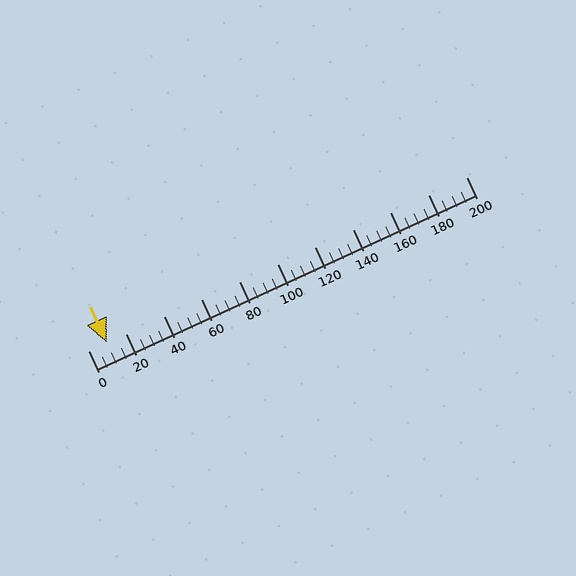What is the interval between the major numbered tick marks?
The major tick marks are spaced 20 units apart.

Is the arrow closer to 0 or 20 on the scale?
The arrow is closer to 20.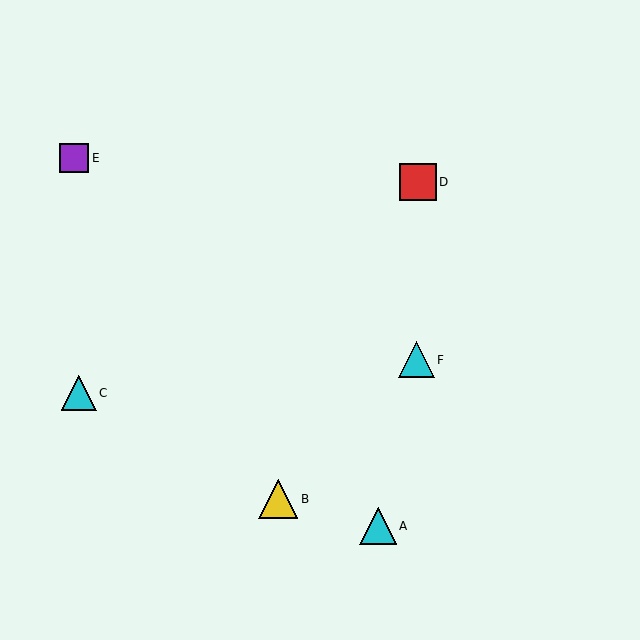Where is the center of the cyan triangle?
The center of the cyan triangle is at (378, 526).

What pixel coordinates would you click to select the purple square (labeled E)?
Click at (74, 158) to select the purple square E.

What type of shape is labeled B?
Shape B is a yellow triangle.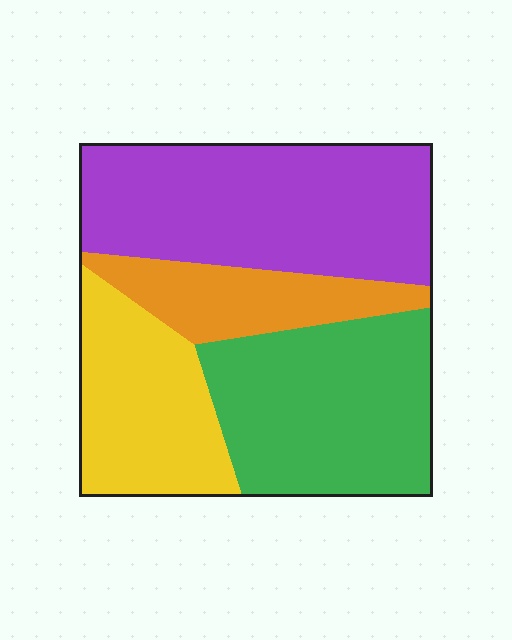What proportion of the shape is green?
Green covers about 30% of the shape.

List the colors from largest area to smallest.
From largest to smallest: purple, green, yellow, orange.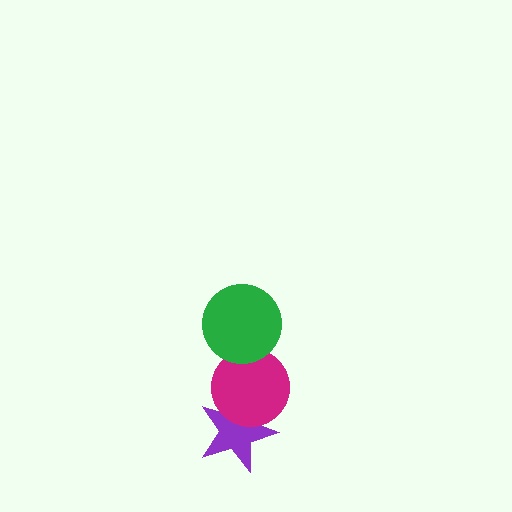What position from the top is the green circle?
The green circle is 1st from the top.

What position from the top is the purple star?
The purple star is 3rd from the top.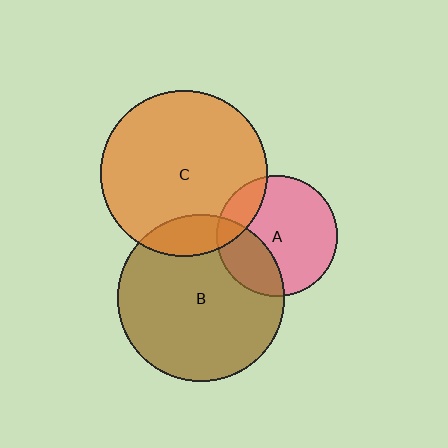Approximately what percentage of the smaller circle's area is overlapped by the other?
Approximately 30%.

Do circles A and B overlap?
Yes.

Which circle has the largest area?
Circle B (brown).